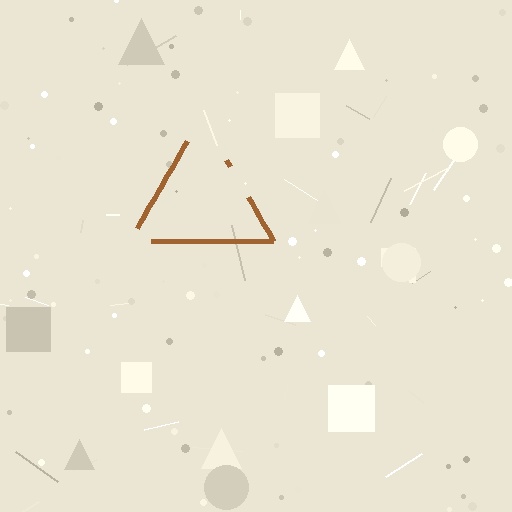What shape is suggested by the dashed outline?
The dashed outline suggests a triangle.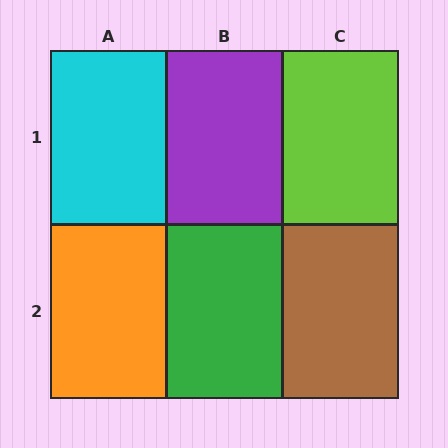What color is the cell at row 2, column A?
Orange.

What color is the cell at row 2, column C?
Brown.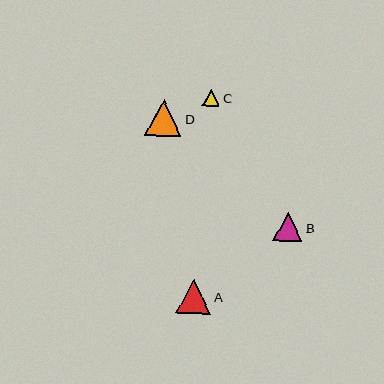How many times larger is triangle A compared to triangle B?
Triangle A is approximately 1.2 times the size of triangle B.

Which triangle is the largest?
Triangle D is the largest with a size of approximately 37 pixels.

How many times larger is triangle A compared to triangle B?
Triangle A is approximately 1.2 times the size of triangle B.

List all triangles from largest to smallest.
From largest to smallest: D, A, B, C.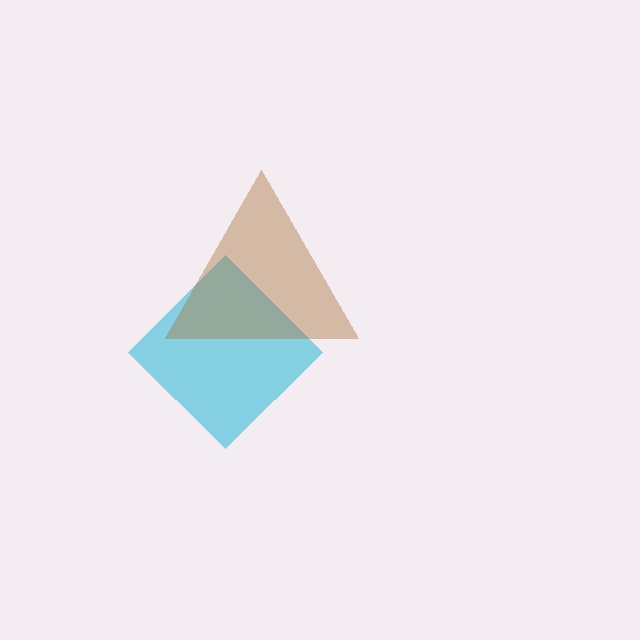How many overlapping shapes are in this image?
There are 2 overlapping shapes in the image.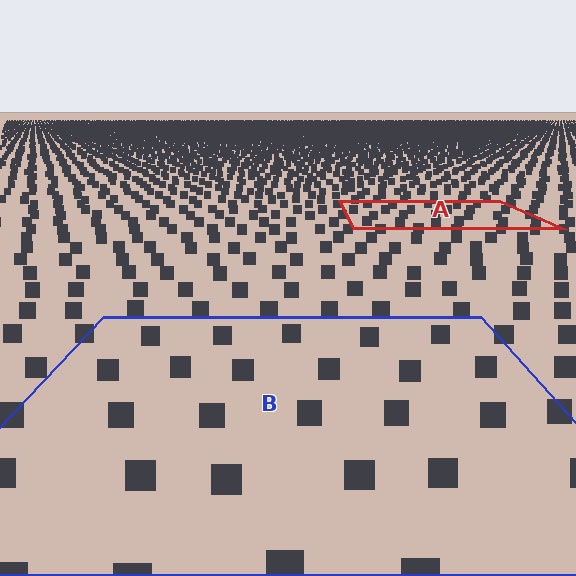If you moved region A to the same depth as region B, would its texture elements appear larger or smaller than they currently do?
They would appear larger. At a closer depth, the same texture elements are projected at a bigger on-screen size.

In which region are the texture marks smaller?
The texture marks are smaller in region A, because it is farther away.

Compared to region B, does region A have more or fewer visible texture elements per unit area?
Region A has more texture elements per unit area — they are packed more densely because it is farther away.